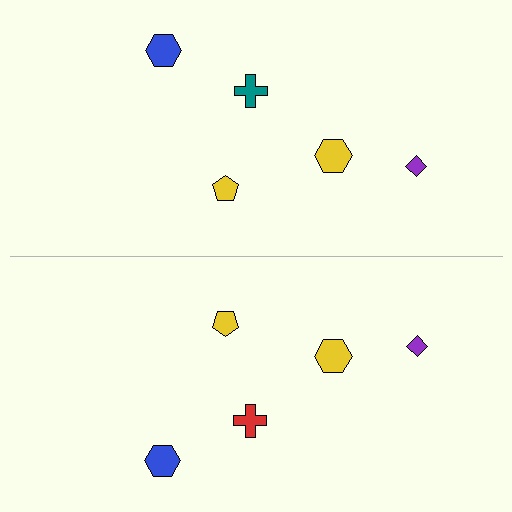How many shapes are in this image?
There are 10 shapes in this image.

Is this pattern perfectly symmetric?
No, the pattern is not perfectly symmetric. The red cross on the bottom side breaks the symmetry — its mirror counterpart is teal.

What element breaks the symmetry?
The red cross on the bottom side breaks the symmetry — its mirror counterpart is teal.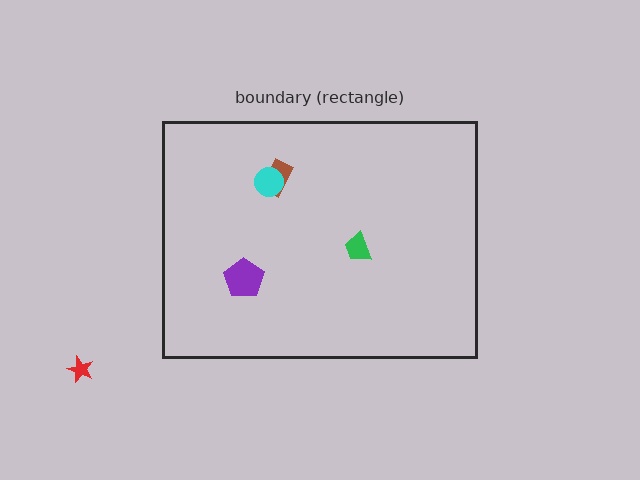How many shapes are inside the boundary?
4 inside, 1 outside.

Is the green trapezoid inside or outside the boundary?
Inside.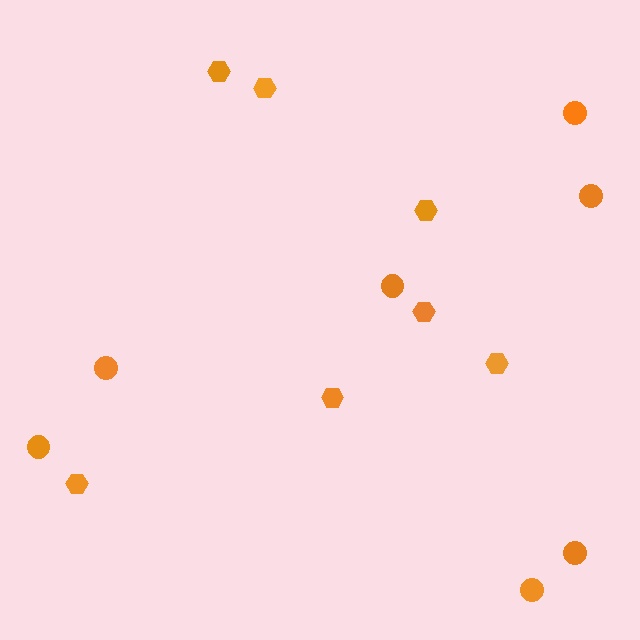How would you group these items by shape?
There are 2 groups: one group of hexagons (7) and one group of circles (7).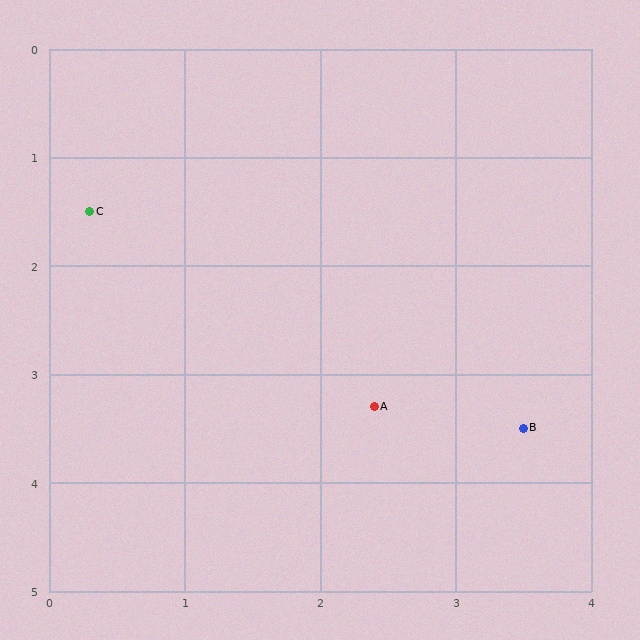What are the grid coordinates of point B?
Point B is at approximately (3.5, 3.5).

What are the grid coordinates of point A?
Point A is at approximately (2.4, 3.3).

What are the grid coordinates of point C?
Point C is at approximately (0.3, 1.5).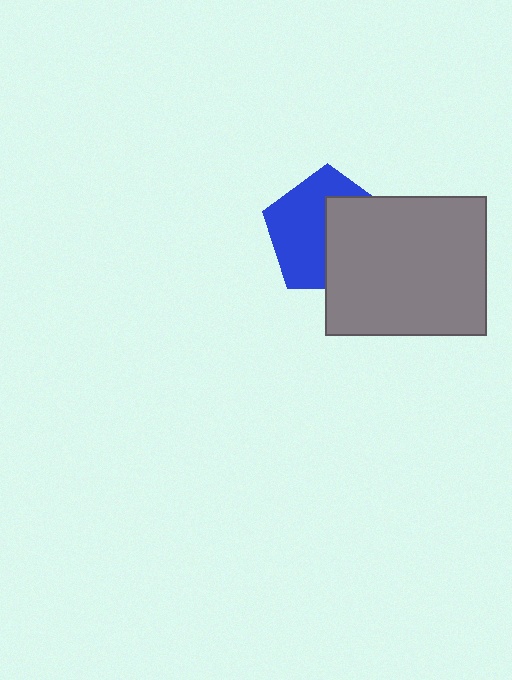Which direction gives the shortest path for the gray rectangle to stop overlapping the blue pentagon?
Moving right gives the shortest separation.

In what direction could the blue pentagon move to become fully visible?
The blue pentagon could move left. That would shift it out from behind the gray rectangle entirely.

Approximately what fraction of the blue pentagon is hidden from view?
Roughly 46% of the blue pentagon is hidden behind the gray rectangle.